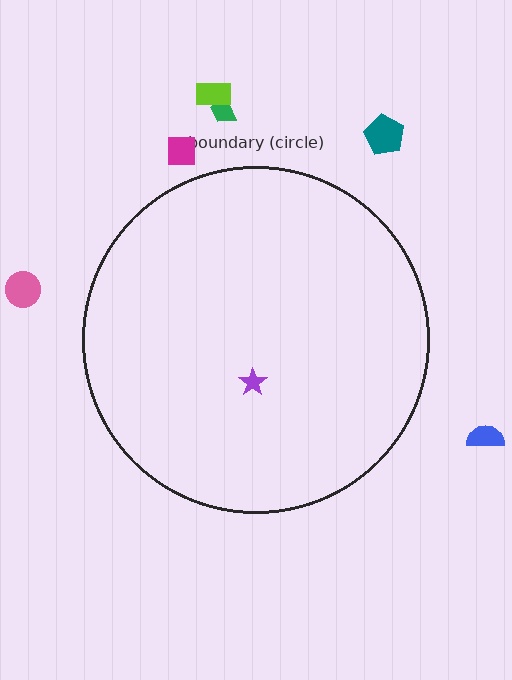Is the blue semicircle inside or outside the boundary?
Outside.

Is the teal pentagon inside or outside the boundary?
Outside.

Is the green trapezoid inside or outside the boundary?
Outside.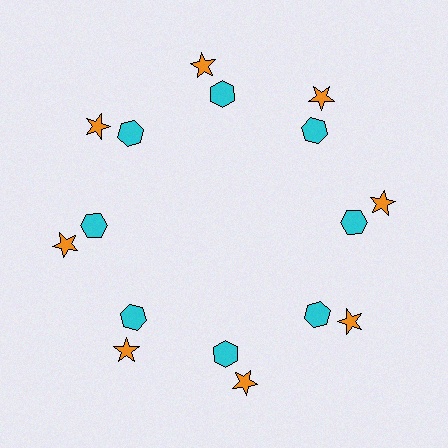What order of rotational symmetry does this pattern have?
This pattern has 8-fold rotational symmetry.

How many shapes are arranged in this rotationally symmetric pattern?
There are 16 shapes, arranged in 8 groups of 2.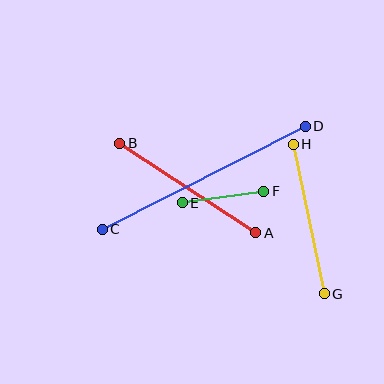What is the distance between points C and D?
The distance is approximately 228 pixels.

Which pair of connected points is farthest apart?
Points C and D are farthest apart.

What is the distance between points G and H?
The distance is approximately 153 pixels.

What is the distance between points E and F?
The distance is approximately 82 pixels.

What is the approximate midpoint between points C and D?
The midpoint is at approximately (204, 178) pixels.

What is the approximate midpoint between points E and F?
The midpoint is at approximately (223, 197) pixels.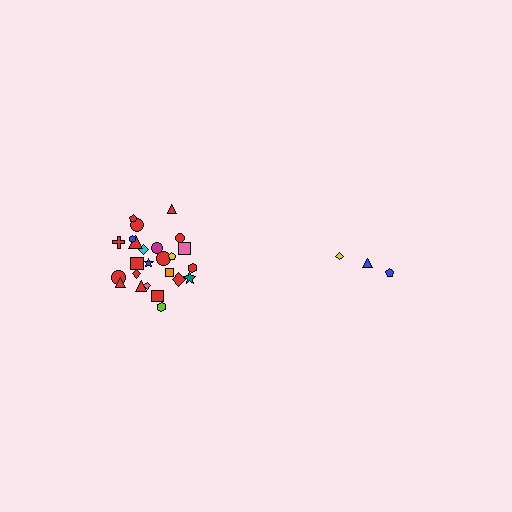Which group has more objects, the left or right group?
The left group.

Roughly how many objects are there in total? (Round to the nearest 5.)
Roughly 30 objects in total.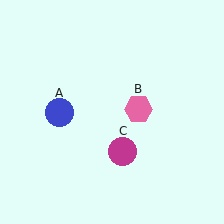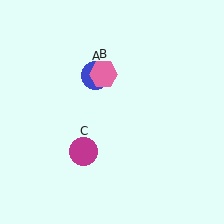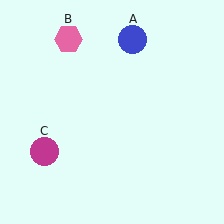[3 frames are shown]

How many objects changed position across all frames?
3 objects changed position: blue circle (object A), pink hexagon (object B), magenta circle (object C).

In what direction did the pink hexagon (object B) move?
The pink hexagon (object B) moved up and to the left.